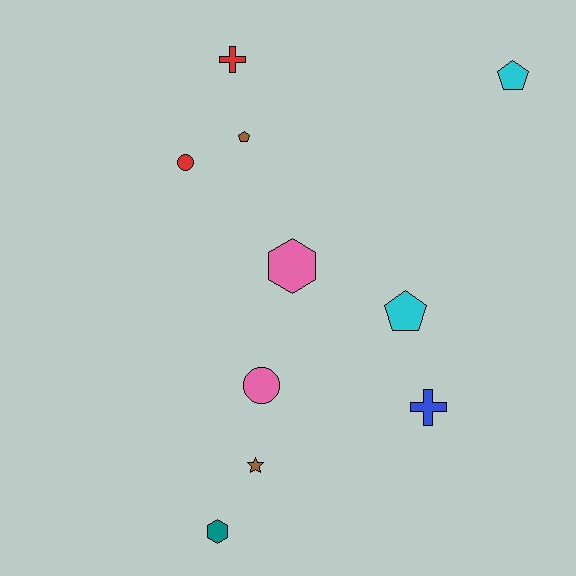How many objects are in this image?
There are 10 objects.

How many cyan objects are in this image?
There are 2 cyan objects.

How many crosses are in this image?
There are 2 crosses.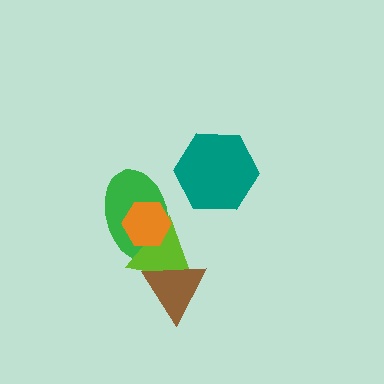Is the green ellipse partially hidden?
Yes, it is partially covered by another shape.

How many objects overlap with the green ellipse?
2 objects overlap with the green ellipse.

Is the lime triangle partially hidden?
Yes, it is partially covered by another shape.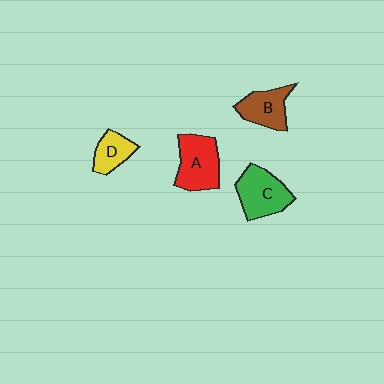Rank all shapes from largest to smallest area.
From largest to smallest: A (red), C (green), B (brown), D (yellow).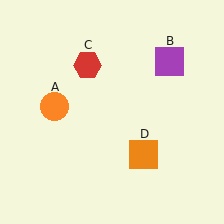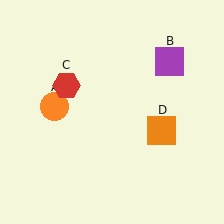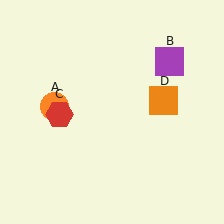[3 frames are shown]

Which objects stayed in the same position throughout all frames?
Orange circle (object A) and purple square (object B) remained stationary.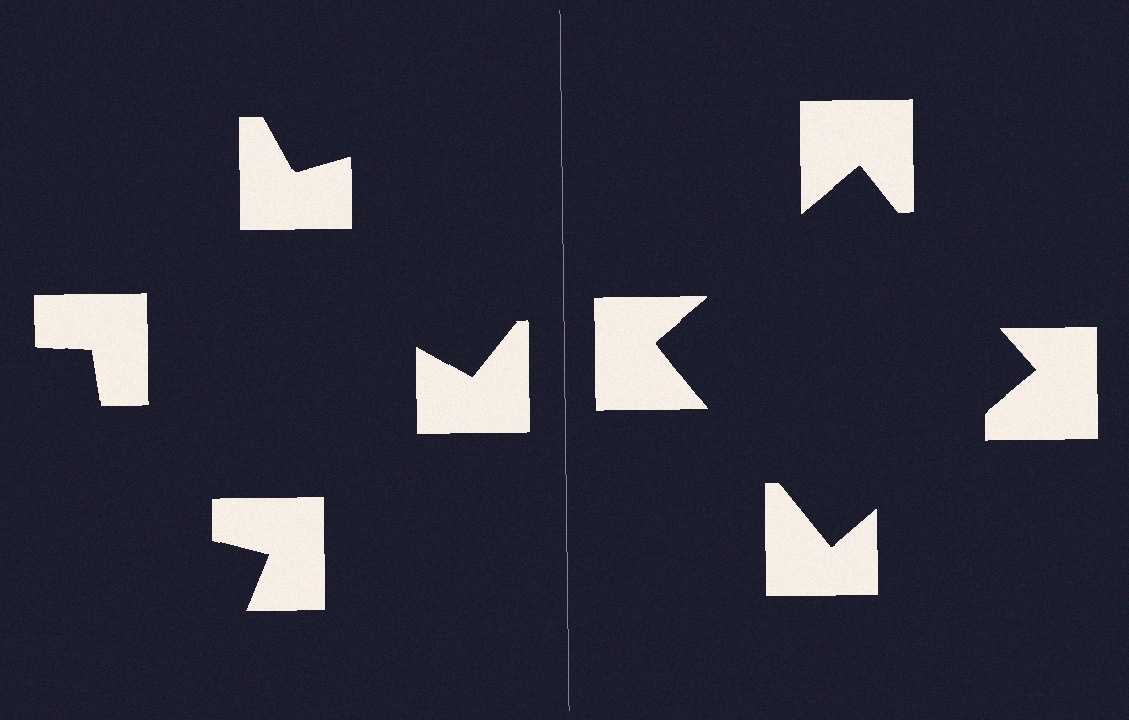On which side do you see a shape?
An illusory square appears on the right side. On the left side the wedge cuts are rotated, so no coherent shape forms.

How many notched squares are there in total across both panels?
8 — 4 on each side.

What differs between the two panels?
The notched squares are positioned identically on both sides; only the wedge orientations differ. On the right they align to a square; on the left they are misaligned.